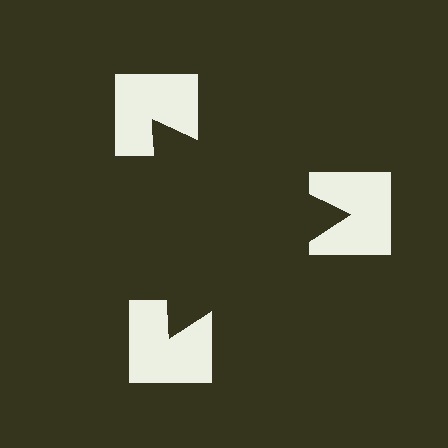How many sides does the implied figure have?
3 sides.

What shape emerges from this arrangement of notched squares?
An illusory triangle — its edges are inferred from the aligned wedge cuts in the notched squares, not physically drawn.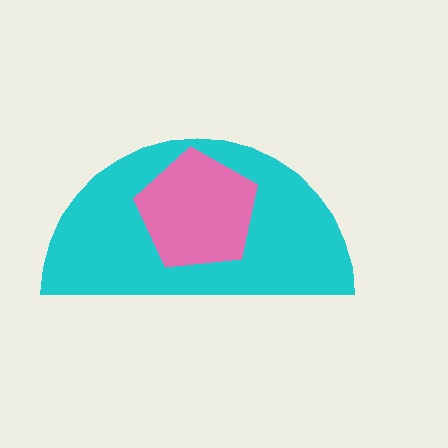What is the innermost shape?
The pink pentagon.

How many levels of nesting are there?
2.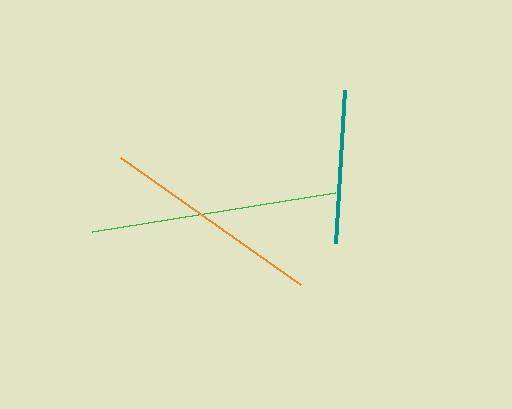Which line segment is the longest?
The green line is the longest at approximately 246 pixels.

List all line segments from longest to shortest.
From longest to shortest: green, orange, teal.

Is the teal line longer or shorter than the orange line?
The orange line is longer than the teal line.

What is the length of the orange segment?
The orange segment is approximately 221 pixels long.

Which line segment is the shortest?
The teal line is the shortest at approximately 154 pixels.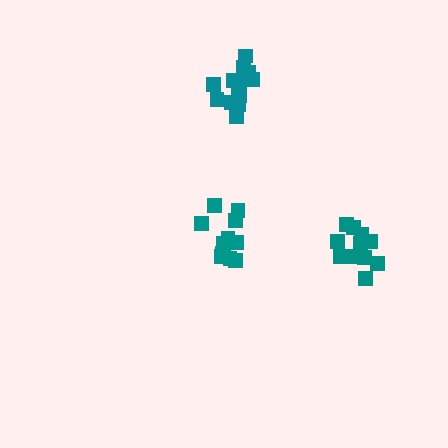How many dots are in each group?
Group 1: 13 dots, Group 2: 11 dots, Group 3: 11 dots (35 total).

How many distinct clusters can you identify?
There are 3 distinct clusters.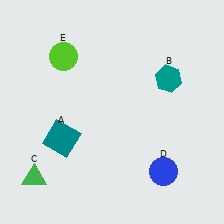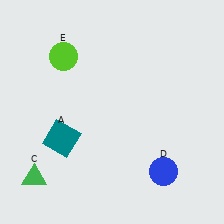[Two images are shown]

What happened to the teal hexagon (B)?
The teal hexagon (B) was removed in Image 2. It was in the top-right area of Image 1.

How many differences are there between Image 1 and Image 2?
There is 1 difference between the two images.